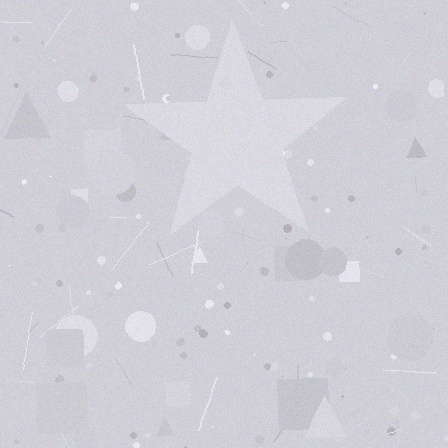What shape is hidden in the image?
A star is hidden in the image.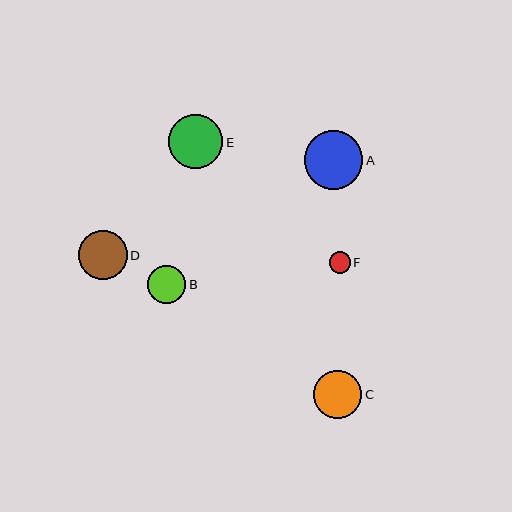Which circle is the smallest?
Circle F is the smallest with a size of approximately 21 pixels.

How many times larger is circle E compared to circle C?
Circle E is approximately 1.1 times the size of circle C.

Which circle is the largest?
Circle A is the largest with a size of approximately 58 pixels.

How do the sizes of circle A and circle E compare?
Circle A and circle E are approximately the same size.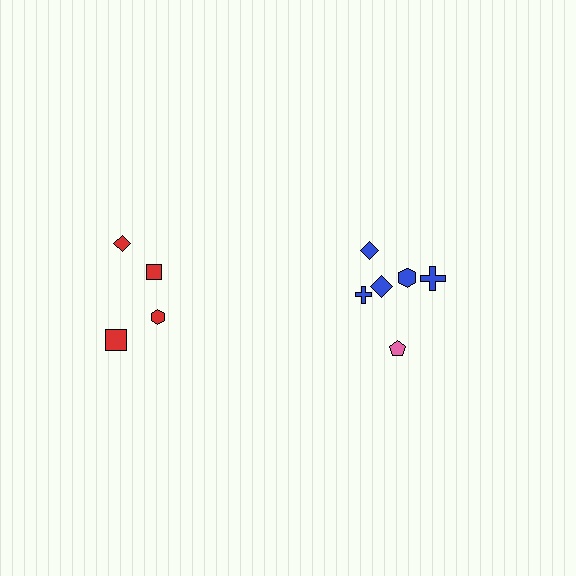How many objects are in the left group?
There are 4 objects.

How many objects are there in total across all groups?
There are 10 objects.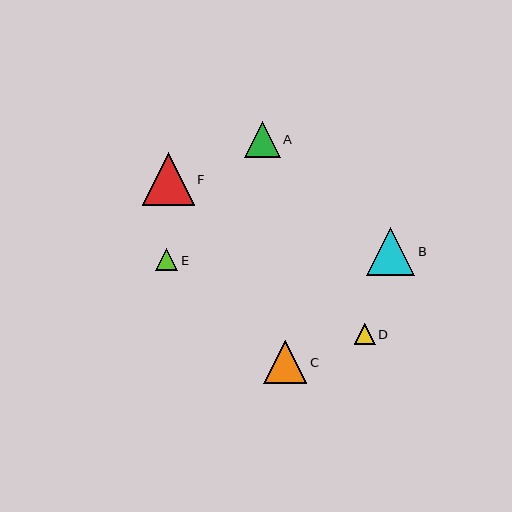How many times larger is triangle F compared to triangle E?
Triangle F is approximately 2.4 times the size of triangle E.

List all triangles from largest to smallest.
From largest to smallest: F, B, C, A, E, D.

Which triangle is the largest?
Triangle F is the largest with a size of approximately 52 pixels.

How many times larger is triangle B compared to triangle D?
Triangle B is approximately 2.3 times the size of triangle D.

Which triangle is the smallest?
Triangle D is the smallest with a size of approximately 21 pixels.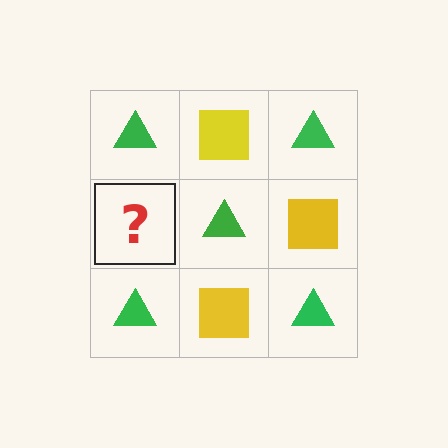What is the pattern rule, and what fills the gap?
The rule is that it alternates green triangle and yellow square in a checkerboard pattern. The gap should be filled with a yellow square.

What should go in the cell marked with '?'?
The missing cell should contain a yellow square.